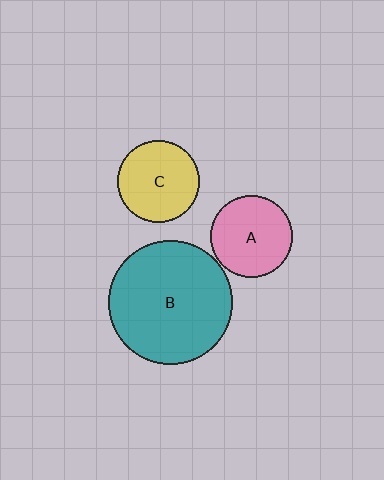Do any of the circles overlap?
No, none of the circles overlap.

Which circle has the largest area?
Circle B (teal).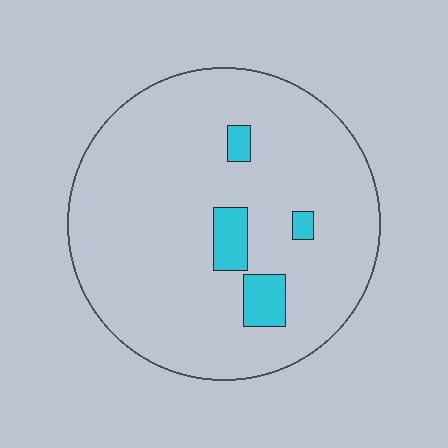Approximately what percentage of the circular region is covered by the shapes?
Approximately 10%.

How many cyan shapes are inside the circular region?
4.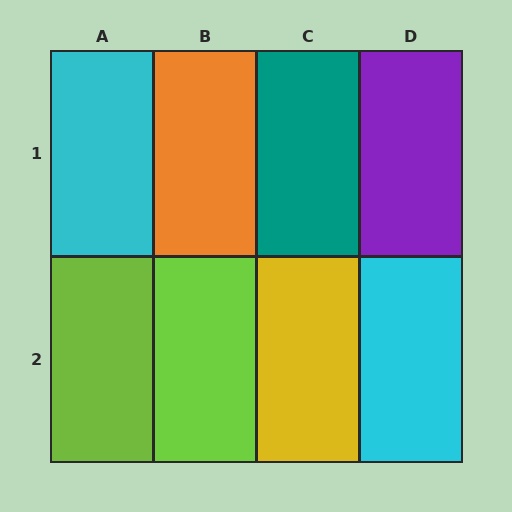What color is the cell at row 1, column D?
Purple.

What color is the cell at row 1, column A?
Cyan.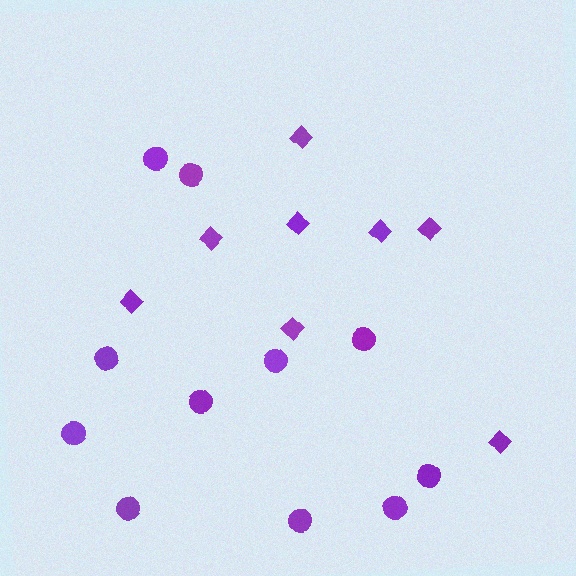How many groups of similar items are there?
There are 2 groups: one group of diamonds (8) and one group of circles (11).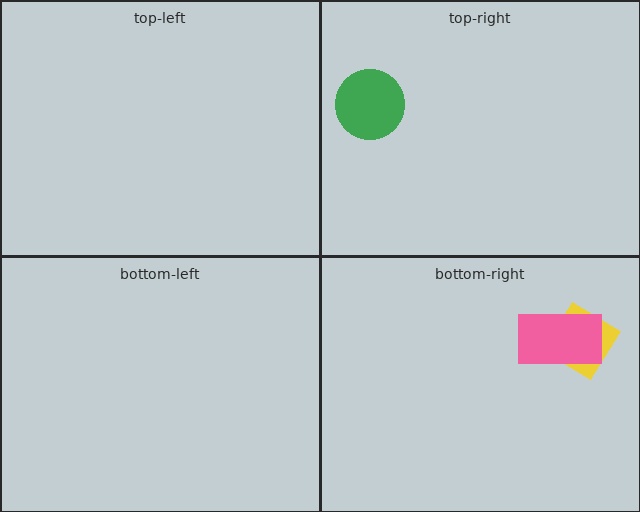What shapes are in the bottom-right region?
The yellow diamond, the pink rectangle.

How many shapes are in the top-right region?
1.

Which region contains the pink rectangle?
The bottom-right region.